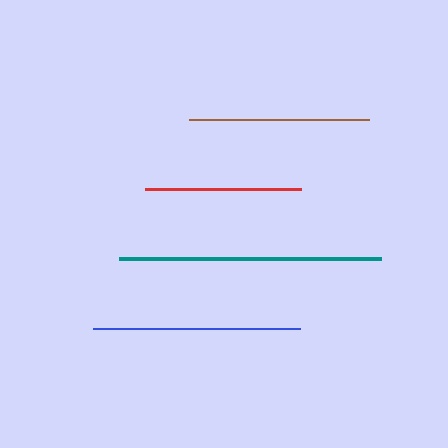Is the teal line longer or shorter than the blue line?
The teal line is longer than the blue line.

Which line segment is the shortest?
The red line is the shortest at approximately 155 pixels.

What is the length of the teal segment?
The teal segment is approximately 263 pixels long.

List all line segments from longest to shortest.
From longest to shortest: teal, blue, brown, red.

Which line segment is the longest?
The teal line is the longest at approximately 263 pixels.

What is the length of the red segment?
The red segment is approximately 155 pixels long.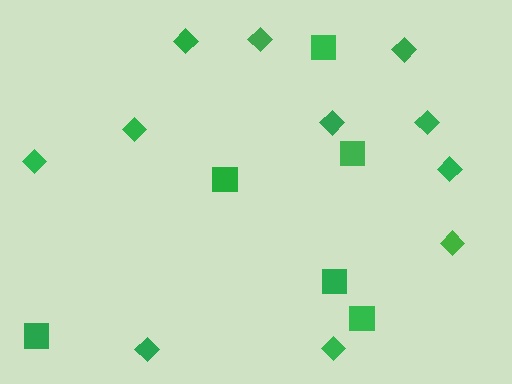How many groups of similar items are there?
There are 2 groups: one group of squares (6) and one group of diamonds (11).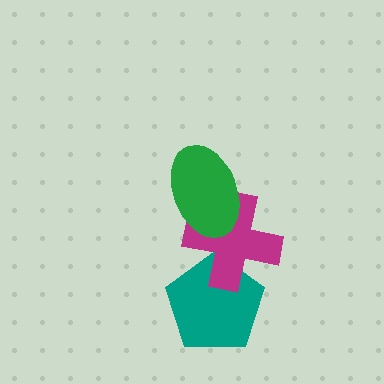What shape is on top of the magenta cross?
The green ellipse is on top of the magenta cross.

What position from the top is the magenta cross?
The magenta cross is 2nd from the top.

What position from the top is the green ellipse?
The green ellipse is 1st from the top.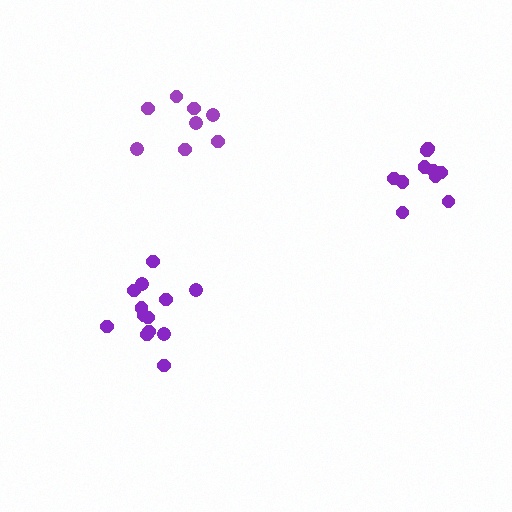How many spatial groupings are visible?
There are 3 spatial groupings.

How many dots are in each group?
Group 1: 13 dots, Group 2: 10 dots, Group 3: 8 dots (31 total).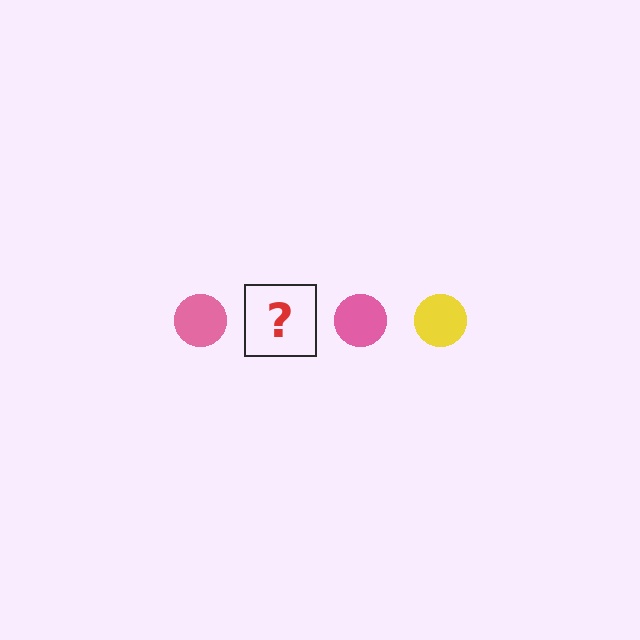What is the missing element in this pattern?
The missing element is a yellow circle.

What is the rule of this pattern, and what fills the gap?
The rule is that the pattern cycles through pink, yellow circles. The gap should be filled with a yellow circle.